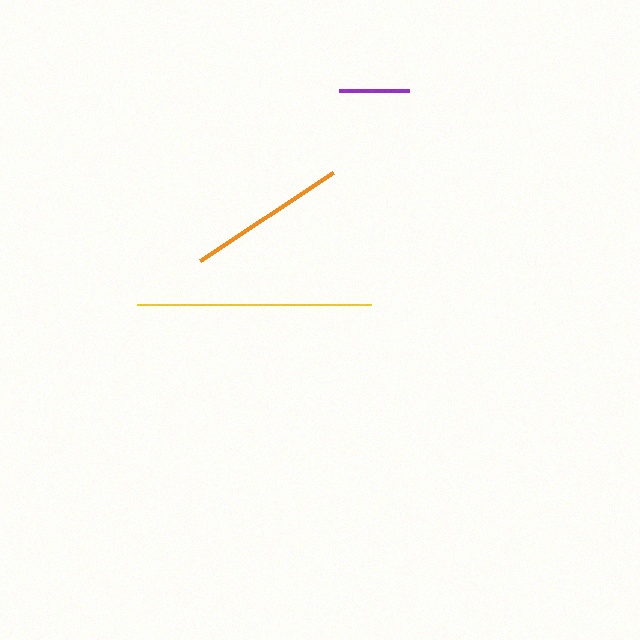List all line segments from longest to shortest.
From longest to shortest: yellow, orange, purple.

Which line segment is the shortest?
The purple line is the shortest at approximately 70 pixels.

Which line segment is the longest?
The yellow line is the longest at approximately 235 pixels.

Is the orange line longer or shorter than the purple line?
The orange line is longer than the purple line.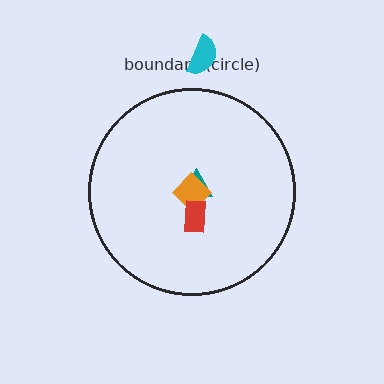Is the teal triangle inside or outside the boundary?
Inside.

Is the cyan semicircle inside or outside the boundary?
Outside.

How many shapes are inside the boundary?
3 inside, 1 outside.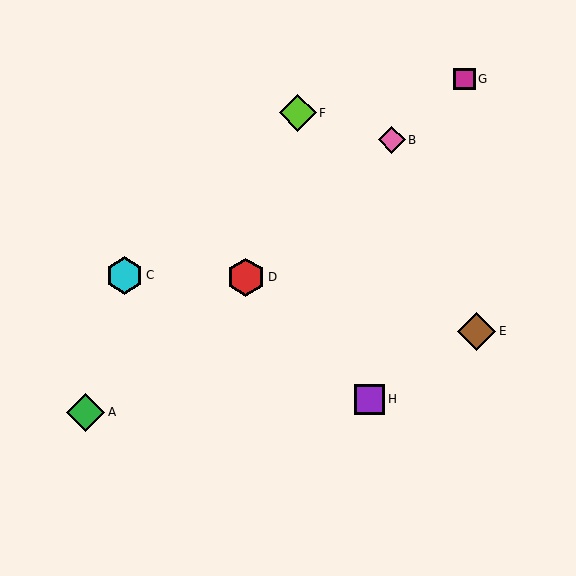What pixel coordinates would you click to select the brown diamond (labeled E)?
Click at (477, 331) to select the brown diamond E.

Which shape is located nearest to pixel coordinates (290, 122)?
The lime diamond (labeled F) at (298, 113) is nearest to that location.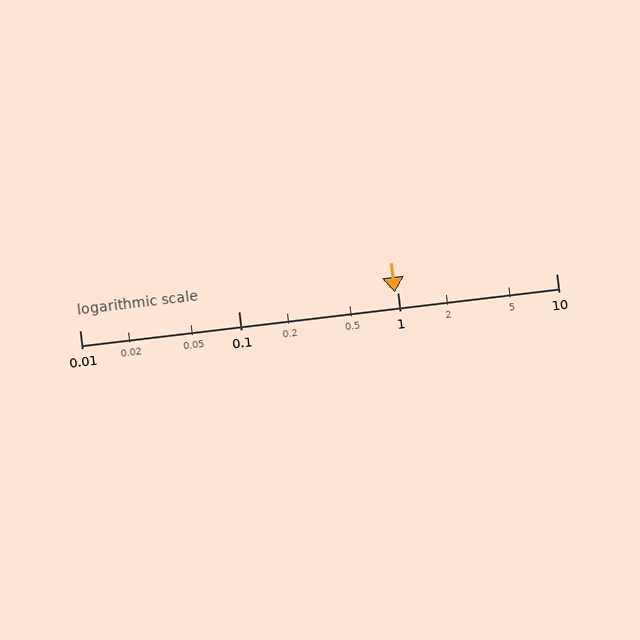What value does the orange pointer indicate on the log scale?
The pointer indicates approximately 0.96.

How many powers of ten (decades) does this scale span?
The scale spans 3 decades, from 0.01 to 10.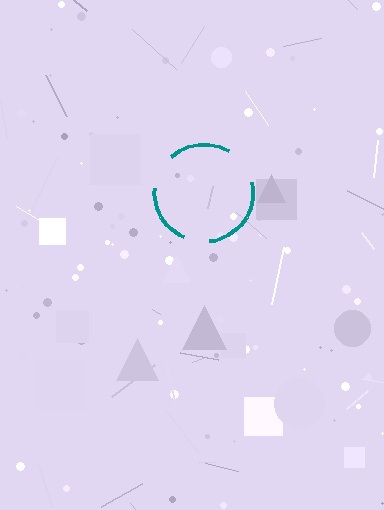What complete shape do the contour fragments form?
The contour fragments form a circle.